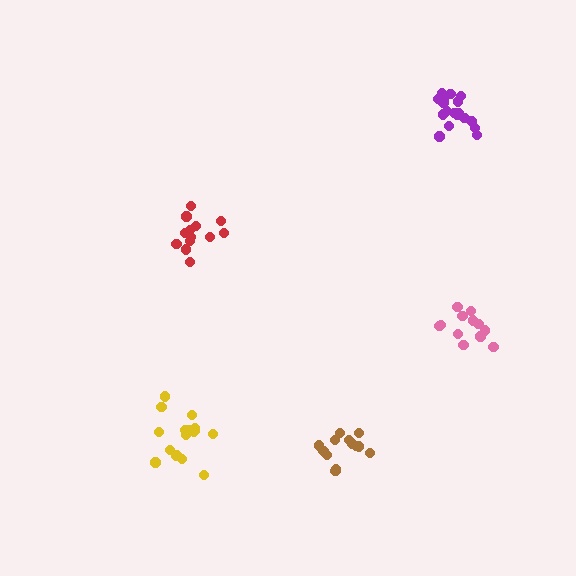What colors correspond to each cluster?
The clusters are colored: pink, brown, purple, red, yellow.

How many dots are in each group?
Group 1: 13 dots, Group 2: 13 dots, Group 3: 19 dots, Group 4: 13 dots, Group 5: 16 dots (74 total).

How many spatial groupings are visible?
There are 5 spatial groupings.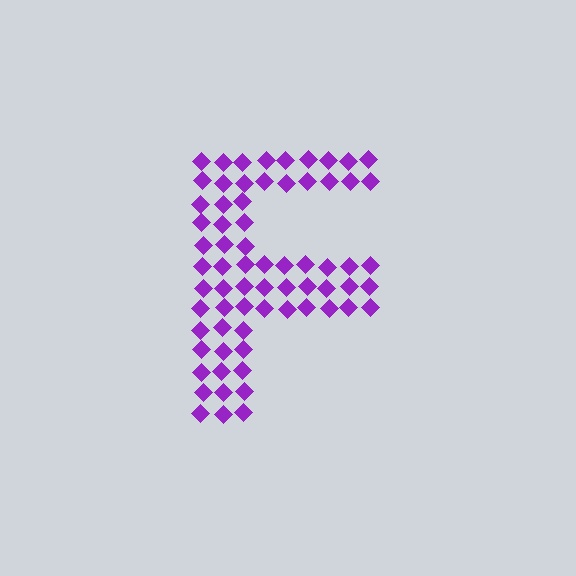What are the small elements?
The small elements are diamonds.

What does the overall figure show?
The overall figure shows the letter F.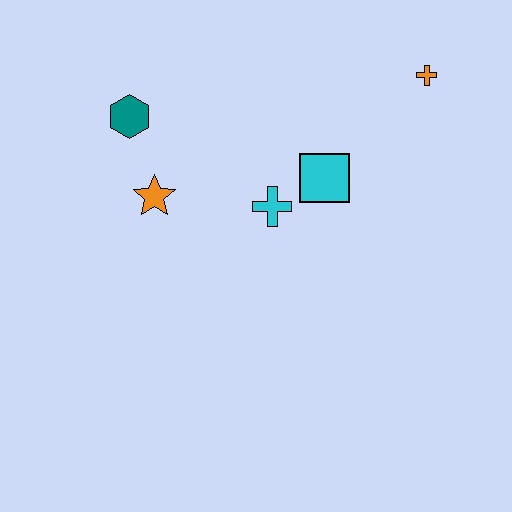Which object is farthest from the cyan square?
The teal hexagon is farthest from the cyan square.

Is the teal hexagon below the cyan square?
No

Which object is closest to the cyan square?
The cyan cross is closest to the cyan square.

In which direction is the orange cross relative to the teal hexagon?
The orange cross is to the right of the teal hexagon.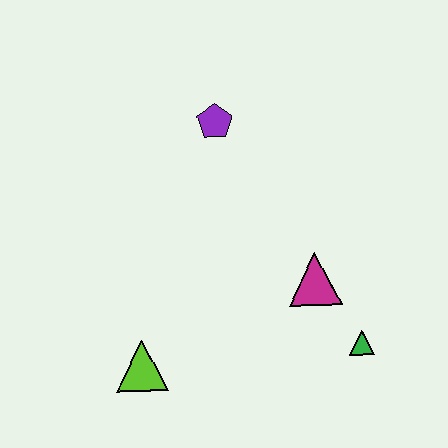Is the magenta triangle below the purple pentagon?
Yes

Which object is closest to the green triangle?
The magenta triangle is closest to the green triangle.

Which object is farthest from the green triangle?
The purple pentagon is farthest from the green triangle.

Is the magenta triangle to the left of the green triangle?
Yes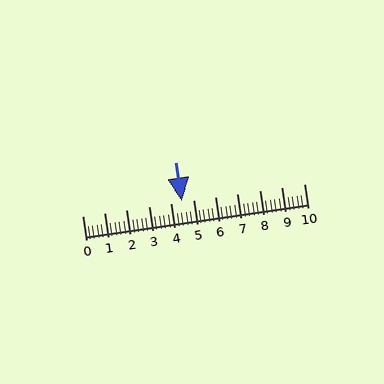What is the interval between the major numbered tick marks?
The major tick marks are spaced 1 units apart.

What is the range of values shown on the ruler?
The ruler shows values from 0 to 10.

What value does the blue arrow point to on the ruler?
The blue arrow points to approximately 4.5.